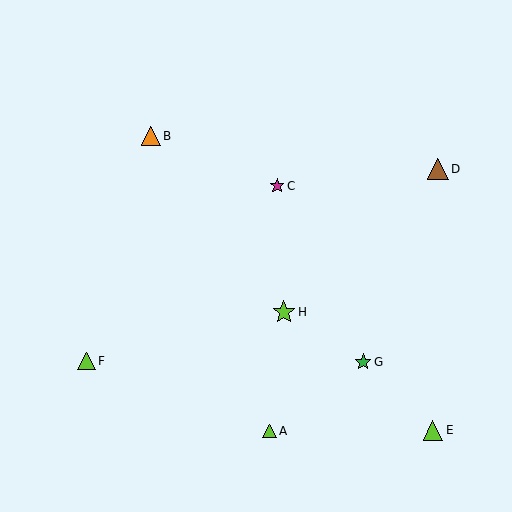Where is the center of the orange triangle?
The center of the orange triangle is at (151, 136).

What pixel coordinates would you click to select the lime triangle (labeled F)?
Click at (86, 361) to select the lime triangle F.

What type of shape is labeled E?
Shape E is a lime triangle.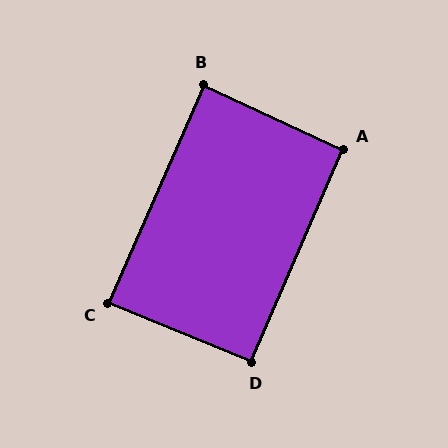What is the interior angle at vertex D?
Approximately 91 degrees (approximately right).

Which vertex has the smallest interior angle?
C, at approximately 89 degrees.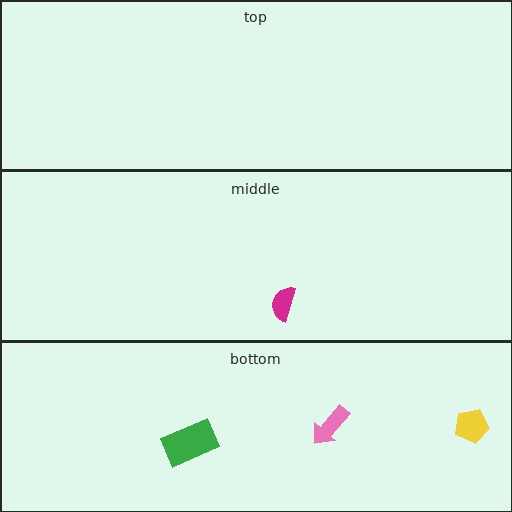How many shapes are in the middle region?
1.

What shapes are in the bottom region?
The yellow pentagon, the pink arrow, the green rectangle.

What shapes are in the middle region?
The magenta semicircle.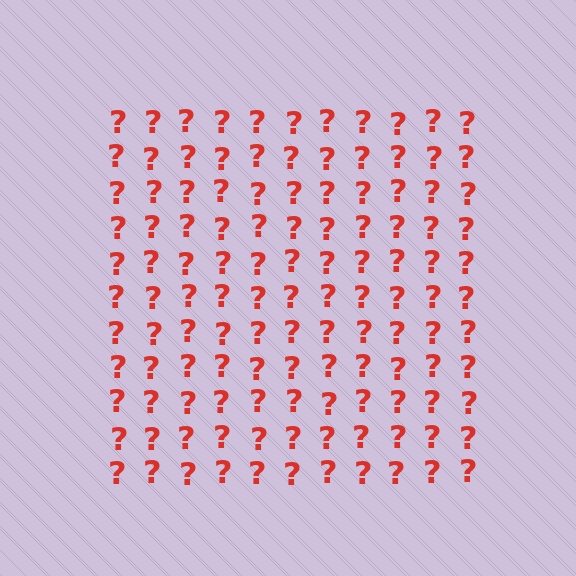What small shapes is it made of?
It is made of small question marks.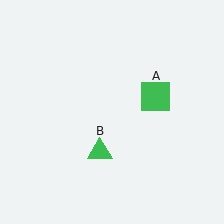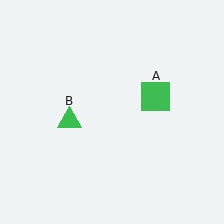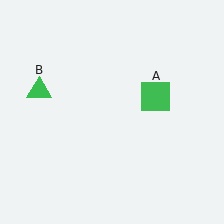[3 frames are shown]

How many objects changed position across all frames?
1 object changed position: green triangle (object B).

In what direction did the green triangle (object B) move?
The green triangle (object B) moved up and to the left.